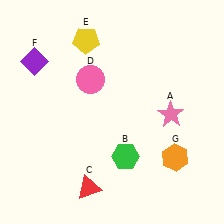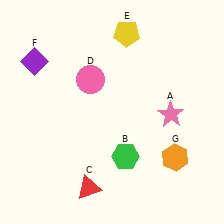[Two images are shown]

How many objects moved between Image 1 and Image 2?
1 object moved between the two images.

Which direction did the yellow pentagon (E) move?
The yellow pentagon (E) moved right.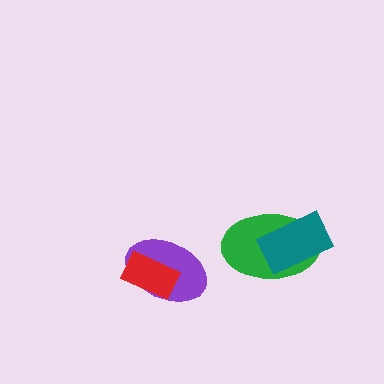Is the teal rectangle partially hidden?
No, no other shape covers it.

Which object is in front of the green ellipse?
The teal rectangle is in front of the green ellipse.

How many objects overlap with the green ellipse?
1 object overlaps with the green ellipse.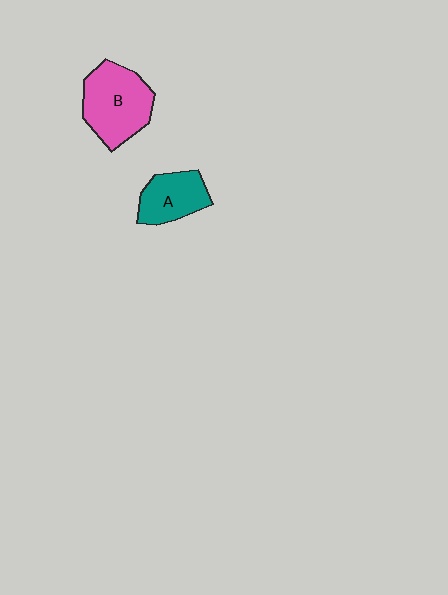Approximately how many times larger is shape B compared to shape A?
Approximately 1.5 times.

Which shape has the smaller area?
Shape A (teal).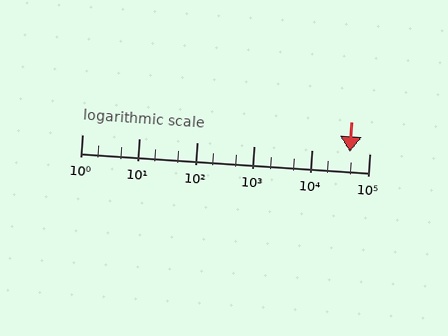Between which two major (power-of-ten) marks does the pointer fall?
The pointer is between 10000 and 100000.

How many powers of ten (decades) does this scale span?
The scale spans 5 decades, from 1 to 100000.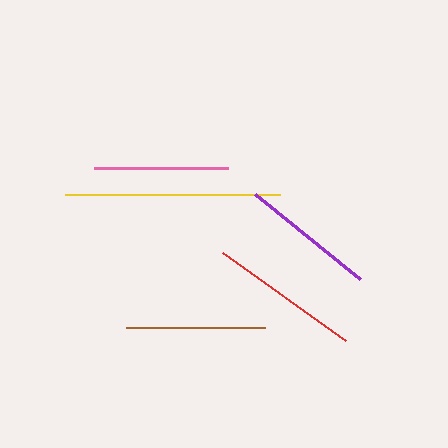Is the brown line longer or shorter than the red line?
The red line is longer than the brown line.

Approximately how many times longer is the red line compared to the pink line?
The red line is approximately 1.1 times the length of the pink line.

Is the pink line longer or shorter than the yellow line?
The yellow line is longer than the pink line.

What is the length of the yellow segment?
The yellow segment is approximately 215 pixels long.